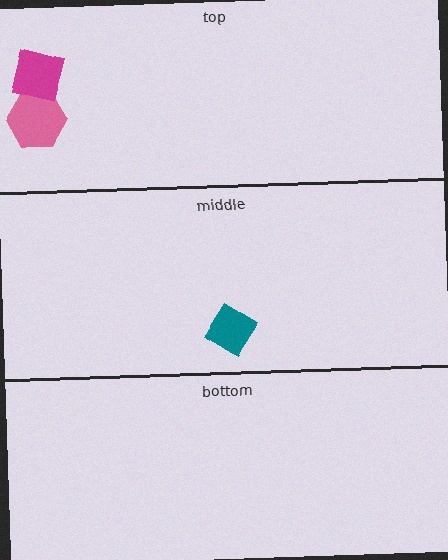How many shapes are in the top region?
2.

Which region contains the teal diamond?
The middle region.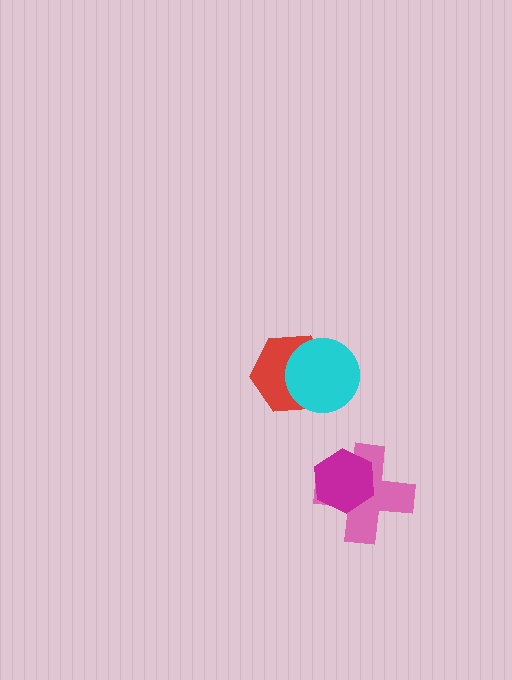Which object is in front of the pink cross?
The magenta hexagon is in front of the pink cross.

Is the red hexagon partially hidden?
Yes, it is partially covered by another shape.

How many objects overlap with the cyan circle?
1 object overlaps with the cyan circle.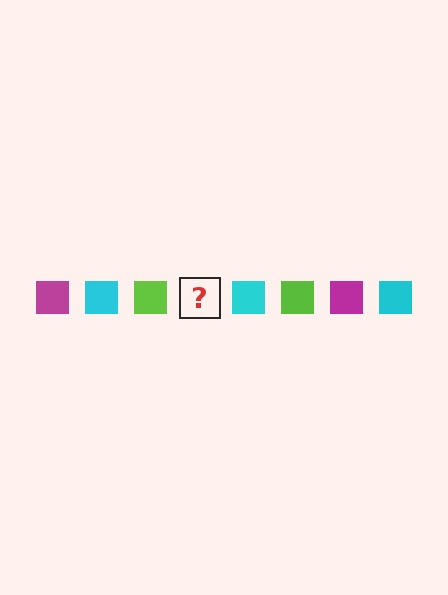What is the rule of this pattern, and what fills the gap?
The rule is that the pattern cycles through magenta, cyan, lime squares. The gap should be filled with a magenta square.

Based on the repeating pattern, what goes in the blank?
The blank should be a magenta square.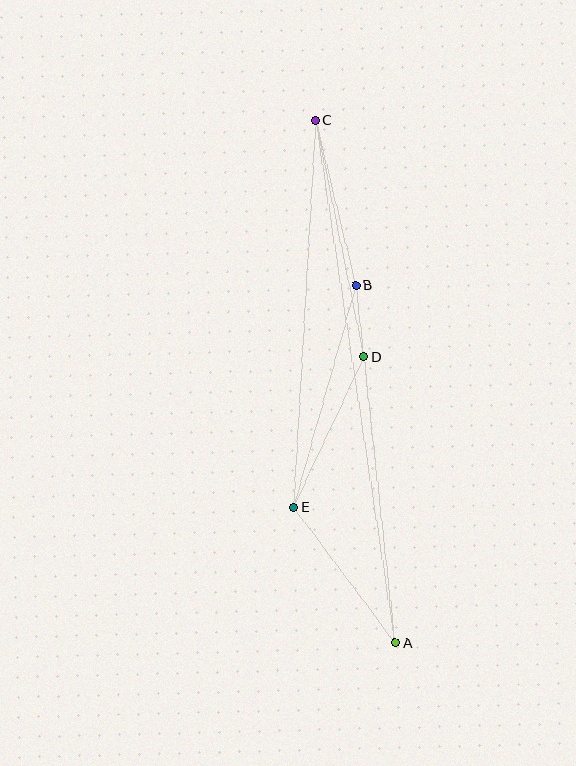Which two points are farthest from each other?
Points A and C are farthest from each other.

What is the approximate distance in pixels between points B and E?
The distance between B and E is approximately 230 pixels.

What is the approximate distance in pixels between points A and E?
The distance between A and E is approximately 169 pixels.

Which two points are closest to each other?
Points B and D are closest to each other.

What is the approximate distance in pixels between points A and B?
The distance between A and B is approximately 360 pixels.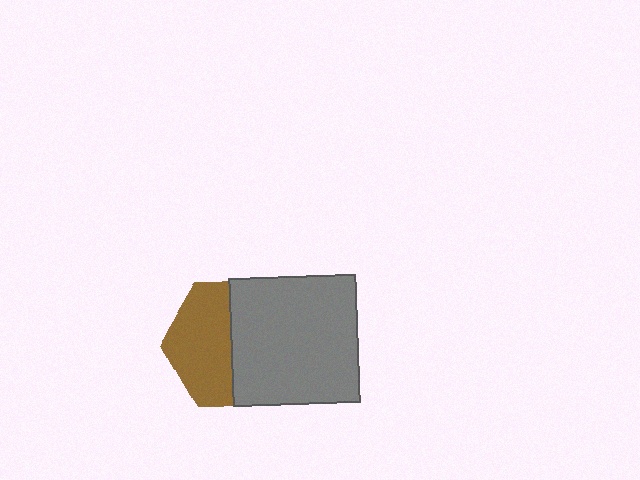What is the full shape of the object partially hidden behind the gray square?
The partially hidden object is a brown hexagon.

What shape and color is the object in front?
The object in front is a gray square.